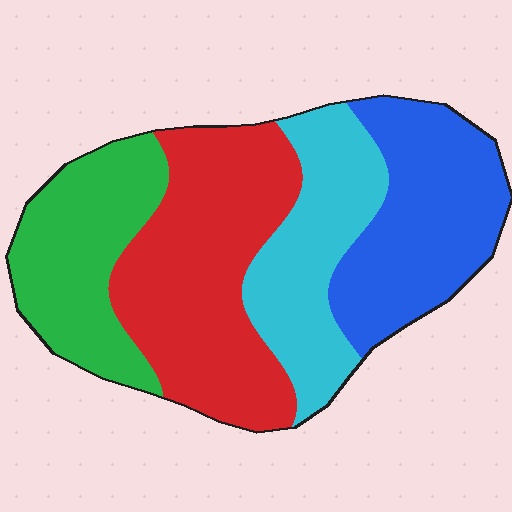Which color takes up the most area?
Red, at roughly 35%.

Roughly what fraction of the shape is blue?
Blue takes up about one quarter (1/4) of the shape.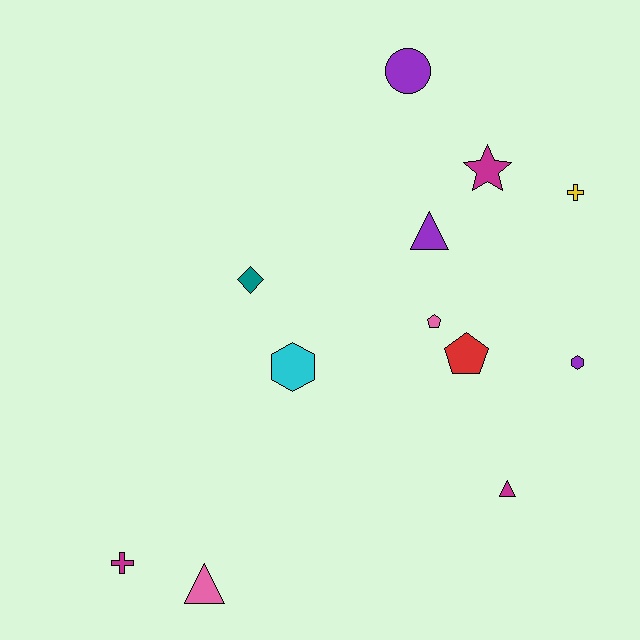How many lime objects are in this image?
There are no lime objects.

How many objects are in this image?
There are 12 objects.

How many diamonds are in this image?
There is 1 diamond.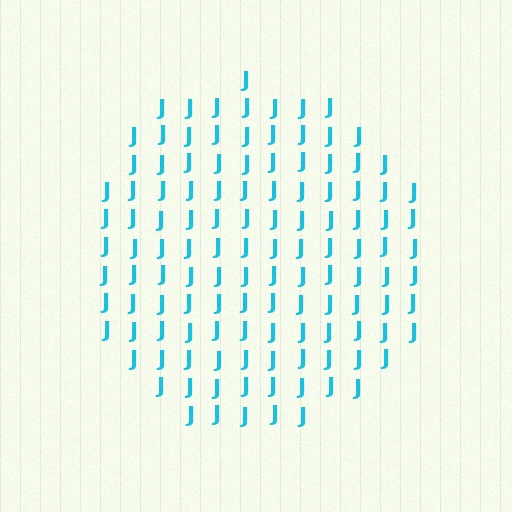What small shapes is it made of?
It is made of small letter J's.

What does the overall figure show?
The overall figure shows a circle.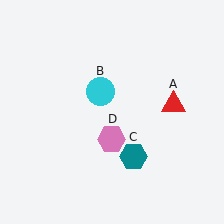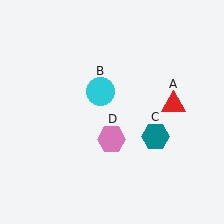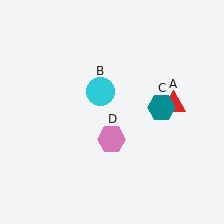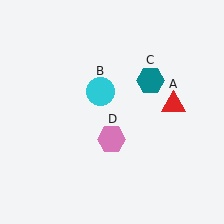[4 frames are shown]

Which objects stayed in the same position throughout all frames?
Red triangle (object A) and cyan circle (object B) and pink hexagon (object D) remained stationary.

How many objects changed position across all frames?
1 object changed position: teal hexagon (object C).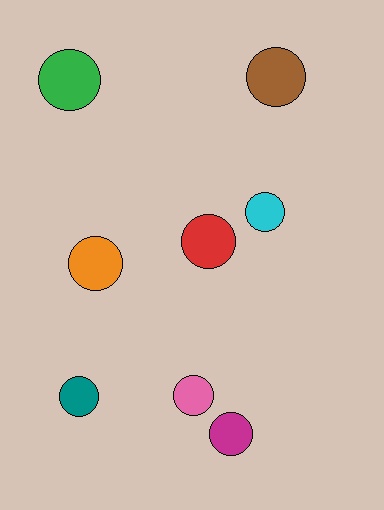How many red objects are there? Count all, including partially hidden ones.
There is 1 red object.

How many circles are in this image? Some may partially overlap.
There are 8 circles.